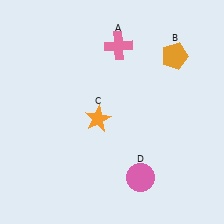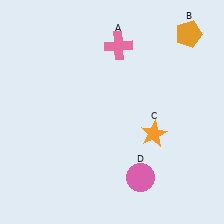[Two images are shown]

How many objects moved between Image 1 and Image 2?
2 objects moved between the two images.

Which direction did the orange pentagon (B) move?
The orange pentagon (B) moved up.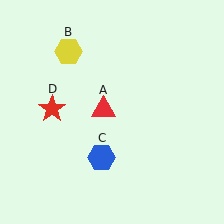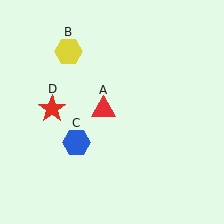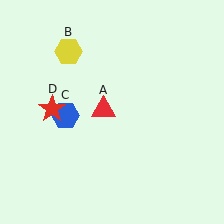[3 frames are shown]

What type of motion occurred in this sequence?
The blue hexagon (object C) rotated clockwise around the center of the scene.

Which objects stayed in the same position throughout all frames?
Red triangle (object A) and yellow hexagon (object B) and red star (object D) remained stationary.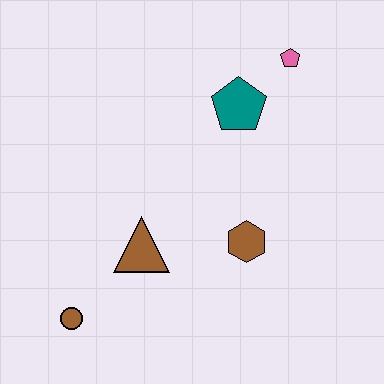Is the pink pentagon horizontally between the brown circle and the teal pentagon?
No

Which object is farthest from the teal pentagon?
The brown circle is farthest from the teal pentagon.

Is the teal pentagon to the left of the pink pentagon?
Yes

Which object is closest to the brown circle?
The brown triangle is closest to the brown circle.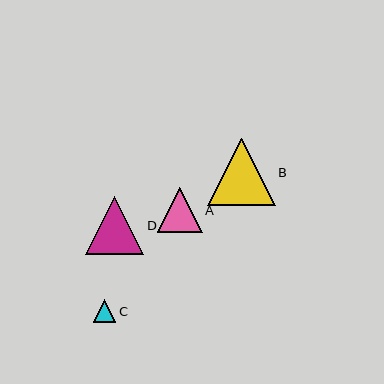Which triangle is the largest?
Triangle B is the largest with a size of approximately 67 pixels.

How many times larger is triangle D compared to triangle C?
Triangle D is approximately 2.5 times the size of triangle C.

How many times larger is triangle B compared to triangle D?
Triangle B is approximately 1.2 times the size of triangle D.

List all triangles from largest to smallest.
From largest to smallest: B, D, A, C.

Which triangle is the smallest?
Triangle C is the smallest with a size of approximately 23 pixels.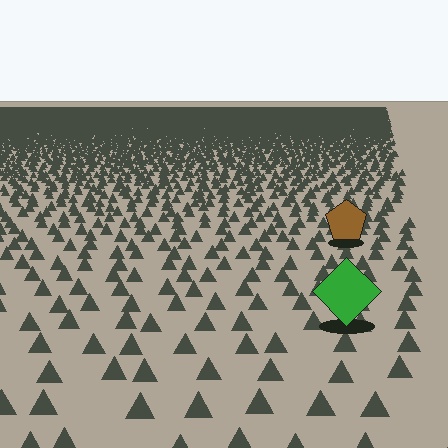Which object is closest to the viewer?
The green diamond is closest. The texture marks near it are larger and more spread out.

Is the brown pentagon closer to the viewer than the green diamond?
No. The green diamond is closer — you can tell from the texture gradient: the ground texture is coarser near it.